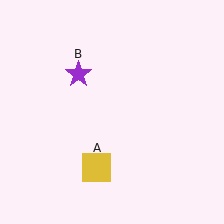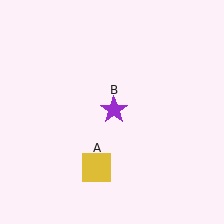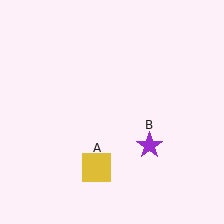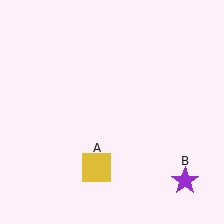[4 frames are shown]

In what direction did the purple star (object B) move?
The purple star (object B) moved down and to the right.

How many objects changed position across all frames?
1 object changed position: purple star (object B).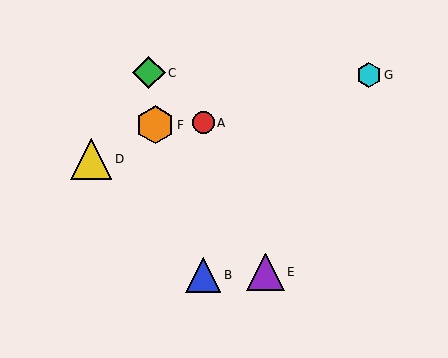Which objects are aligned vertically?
Objects A, B are aligned vertically.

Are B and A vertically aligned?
Yes, both are at x≈203.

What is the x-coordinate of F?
Object F is at x≈155.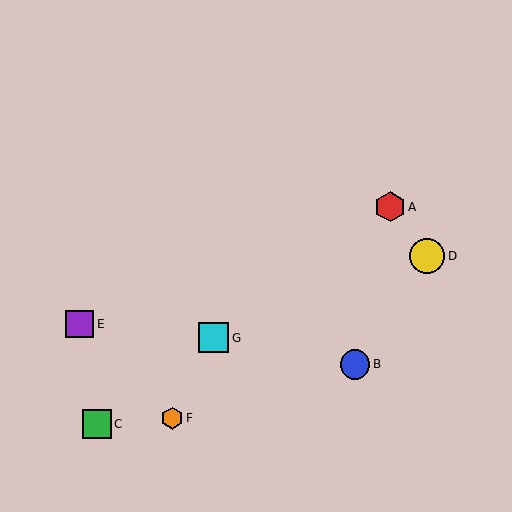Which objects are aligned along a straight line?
Objects A, C, G are aligned along a straight line.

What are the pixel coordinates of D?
Object D is at (427, 256).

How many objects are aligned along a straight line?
3 objects (A, C, G) are aligned along a straight line.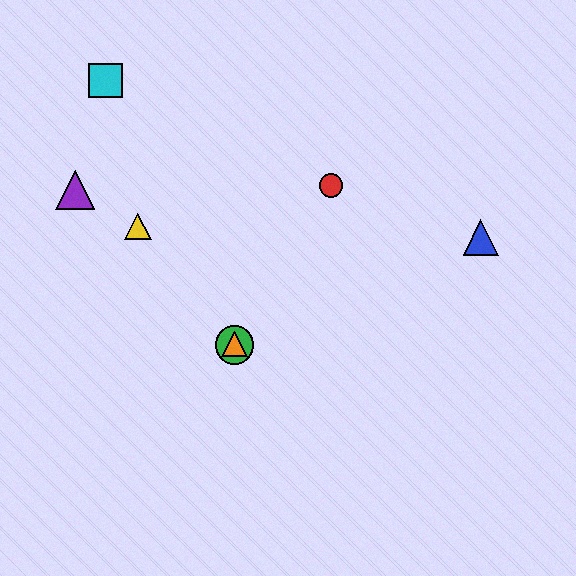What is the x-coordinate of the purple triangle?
The purple triangle is at x≈75.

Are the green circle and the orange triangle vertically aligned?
Yes, both are at x≈234.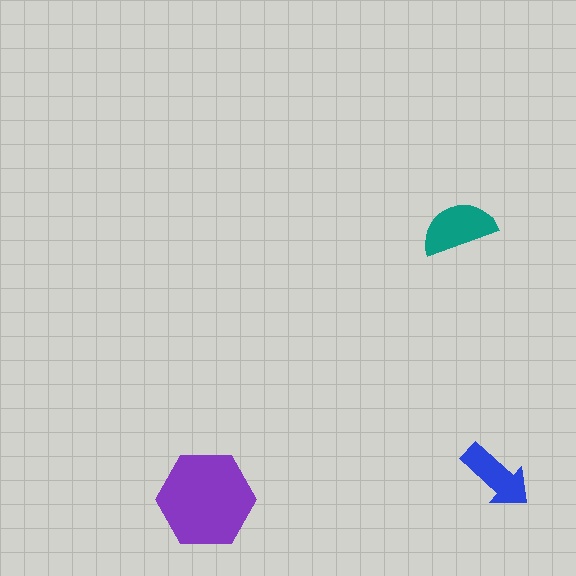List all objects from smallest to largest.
The blue arrow, the teal semicircle, the purple hexagon.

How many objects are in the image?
There are 3 objects in the image.